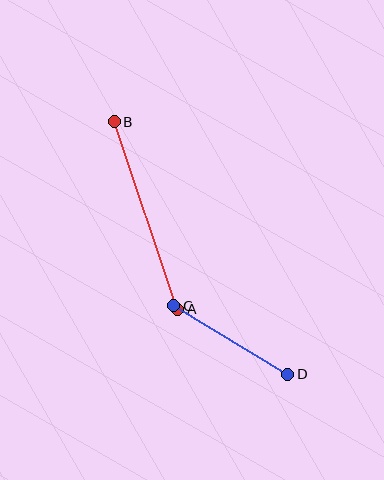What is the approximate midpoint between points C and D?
The midpoint is at approximately (231, 340) pixels.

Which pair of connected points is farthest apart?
Points A and B are farthest apart.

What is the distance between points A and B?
The distance is approximately 198 pixels.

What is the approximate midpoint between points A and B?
The midpoint is at approximately (146, 215) pixels.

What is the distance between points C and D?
The distance is approximately 133 pixels.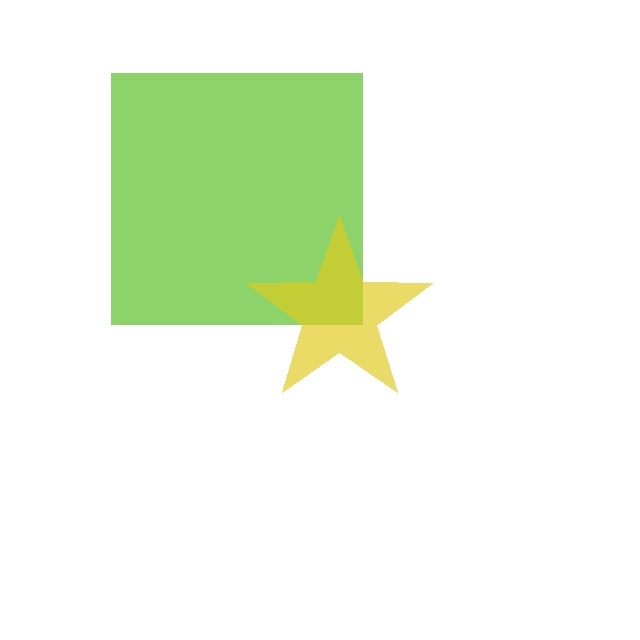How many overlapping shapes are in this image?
There are 2 overlapping shapes in the image.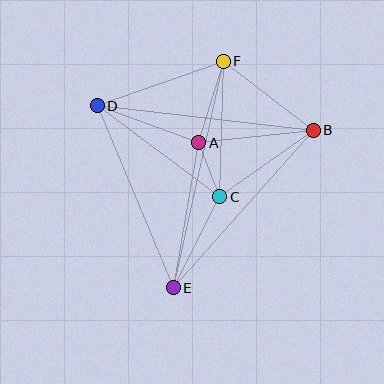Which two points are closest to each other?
Points A and C are closest to each other.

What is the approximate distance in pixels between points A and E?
The distance between A and E is approximately 148 pixels.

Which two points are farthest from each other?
Points E and F are farthest from each other.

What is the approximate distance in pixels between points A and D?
The distance between A and D is approximately 108 pixels.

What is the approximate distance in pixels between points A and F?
The distance between A and F is approximately 85 pixels.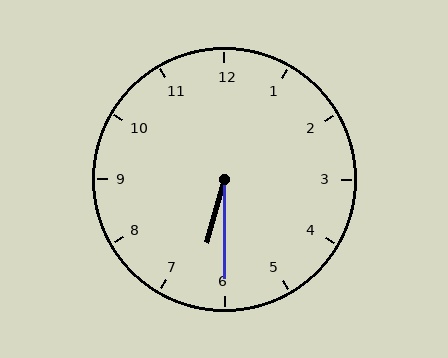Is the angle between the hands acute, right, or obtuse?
It is acute.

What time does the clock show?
6:30.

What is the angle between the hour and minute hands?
Approximately 15 degrees.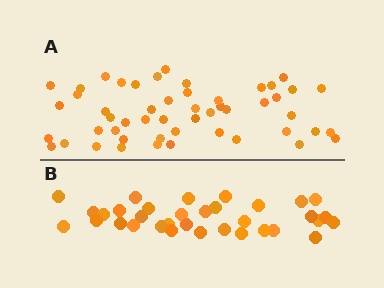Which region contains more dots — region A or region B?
Region A (the top region) has more dots.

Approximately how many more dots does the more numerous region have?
Region A has approximately 15 more dots than region B.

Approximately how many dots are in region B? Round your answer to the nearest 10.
About 30 dots. (The exact count is 34, which rounds to 30.)